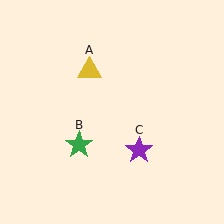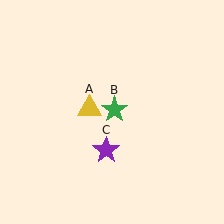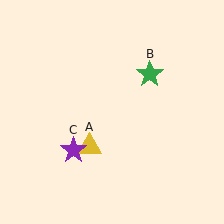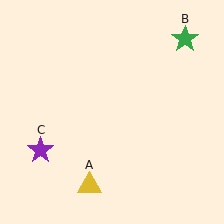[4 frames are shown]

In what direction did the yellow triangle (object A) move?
The yellow triangle (object A) moved down.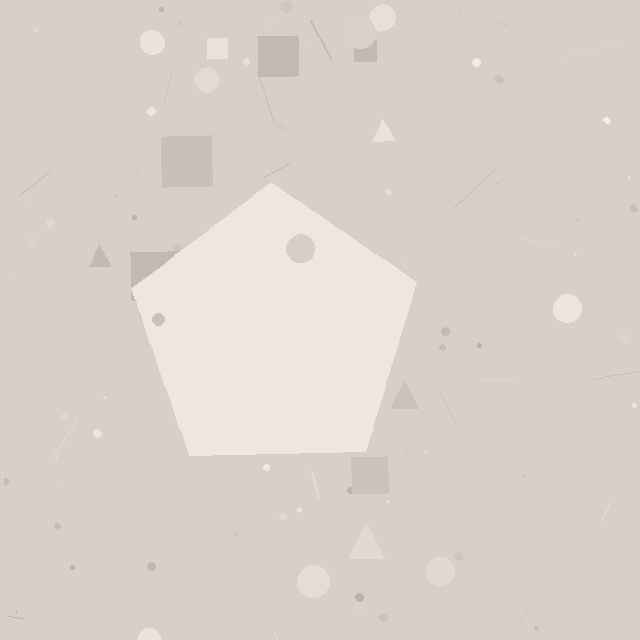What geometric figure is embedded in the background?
A pentagon is embedded in the background.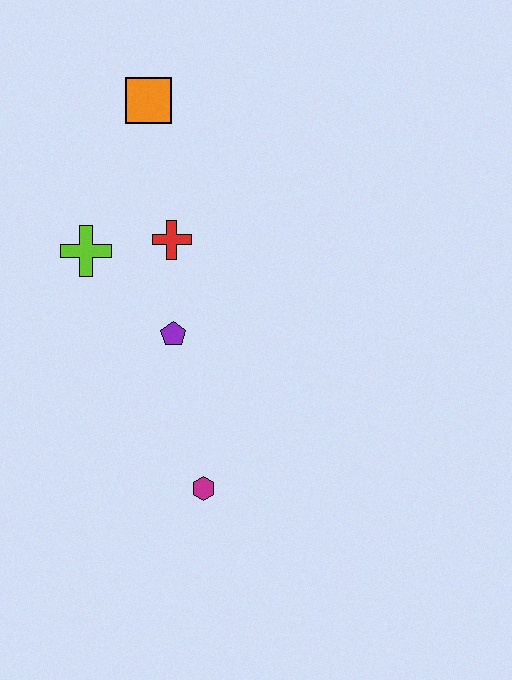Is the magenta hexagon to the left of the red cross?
No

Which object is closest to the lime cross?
The red cross is closest to the lime cross.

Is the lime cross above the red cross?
No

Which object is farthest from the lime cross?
The magenta hexagon is farthest from the lime cross.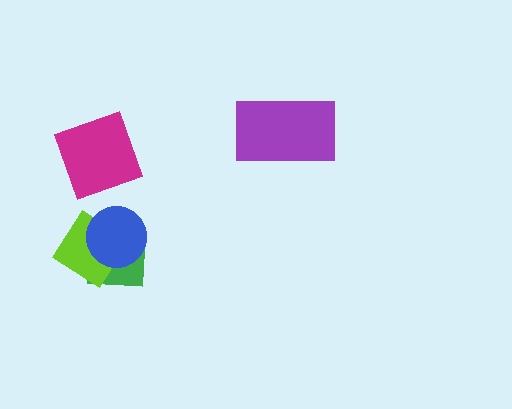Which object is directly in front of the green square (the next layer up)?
The lime diamond is directly in front of the green square.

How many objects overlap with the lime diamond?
2 objects overlap with the lime diamond.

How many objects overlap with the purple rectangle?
0 objects overlap with the purple rectangle.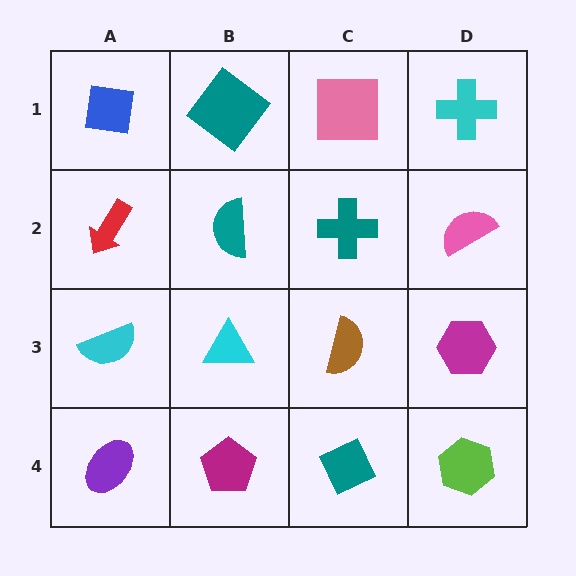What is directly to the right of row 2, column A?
A teal semicircle.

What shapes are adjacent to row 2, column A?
A blue square (row 1, column A), a cyan semicircle (row 3, column A), a teal semicircle (row 2, column B).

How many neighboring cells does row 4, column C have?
3.